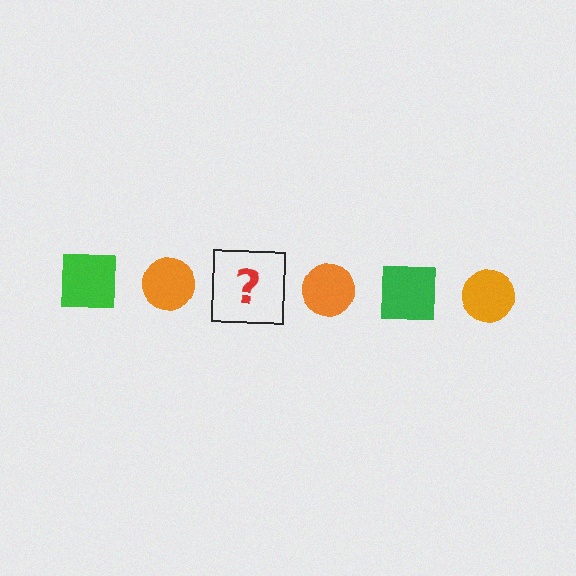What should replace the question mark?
The question mark should be replaced with a green square.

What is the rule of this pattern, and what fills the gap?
The rule is that the pattern alternates between green square and orange circle. The gap should be filled with a green square.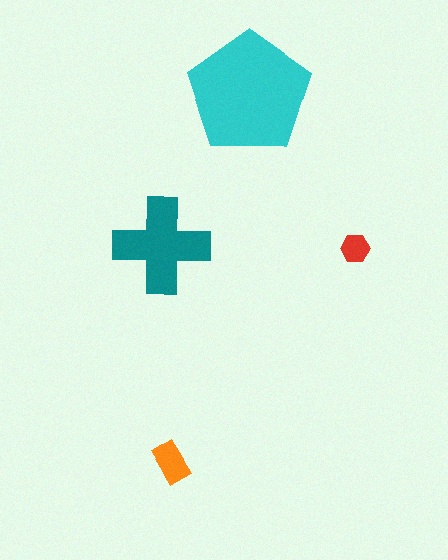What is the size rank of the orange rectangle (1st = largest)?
3rd.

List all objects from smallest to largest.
The red hexagon, the orange rectangle, the teal cross, the cyan pentagon.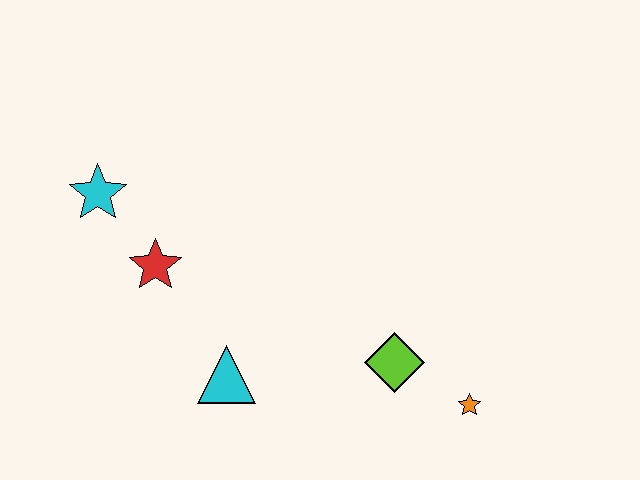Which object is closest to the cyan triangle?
The red star is closest to the cyan triangle.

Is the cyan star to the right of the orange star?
No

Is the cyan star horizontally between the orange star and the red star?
No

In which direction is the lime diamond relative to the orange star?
The lime diamond is to the left of the orange star.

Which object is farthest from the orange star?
The cyan star is farthest from the orange star.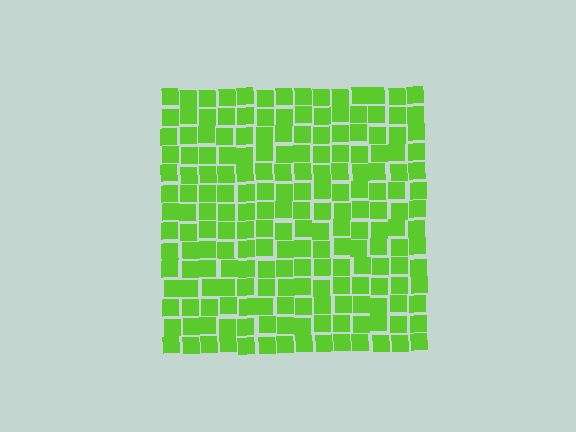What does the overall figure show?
The overall figure shows a square.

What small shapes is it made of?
It is made of small squares.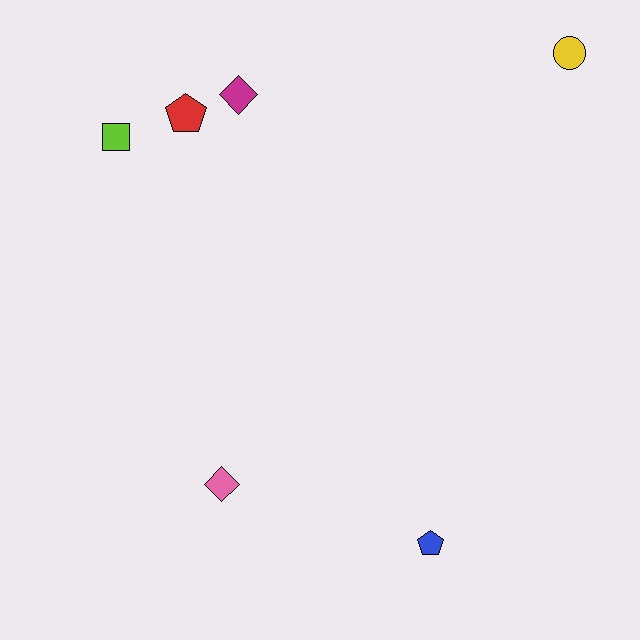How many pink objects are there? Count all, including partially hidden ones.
There is 1 pink object.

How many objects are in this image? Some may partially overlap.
There are 6 objects.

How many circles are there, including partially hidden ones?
There is 1 circle.